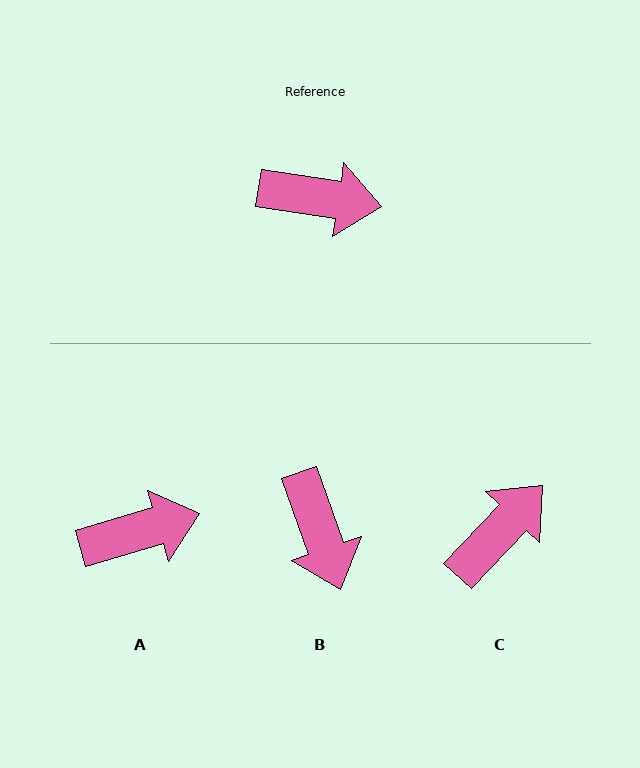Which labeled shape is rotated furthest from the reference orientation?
B, about 62 degrees away.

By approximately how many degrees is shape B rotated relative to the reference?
Approximately 62 degrees clockwise.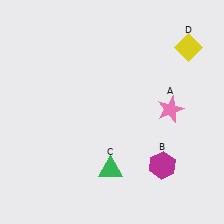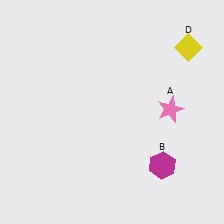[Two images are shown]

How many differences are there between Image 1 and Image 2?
There is 1 difference between the two images.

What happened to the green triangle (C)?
The green triangle (C) was removed in Image 2. It was in the bottom-left area of Image 1.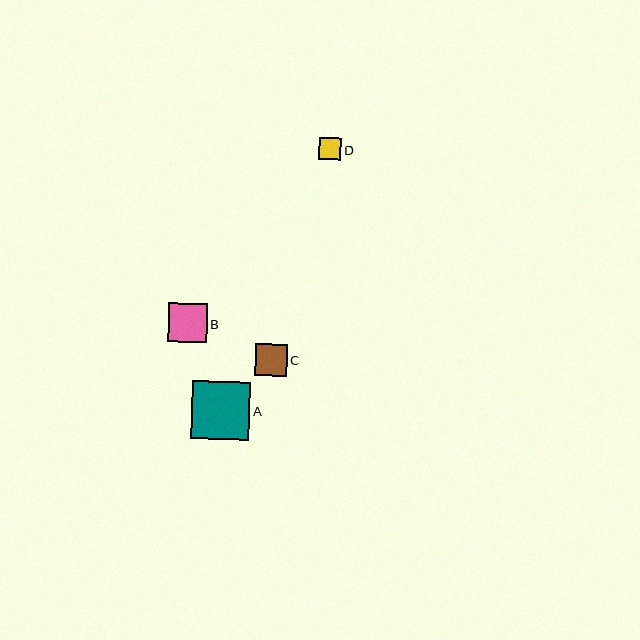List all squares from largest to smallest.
From largest to smallest: A, B, C, D.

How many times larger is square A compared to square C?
Square A is approximately 1.8 times the size of square C.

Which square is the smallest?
Square D is the smallest with a size of approximately 22 pixels.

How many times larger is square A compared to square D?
Square A is approximately 2.6 times the size of square D.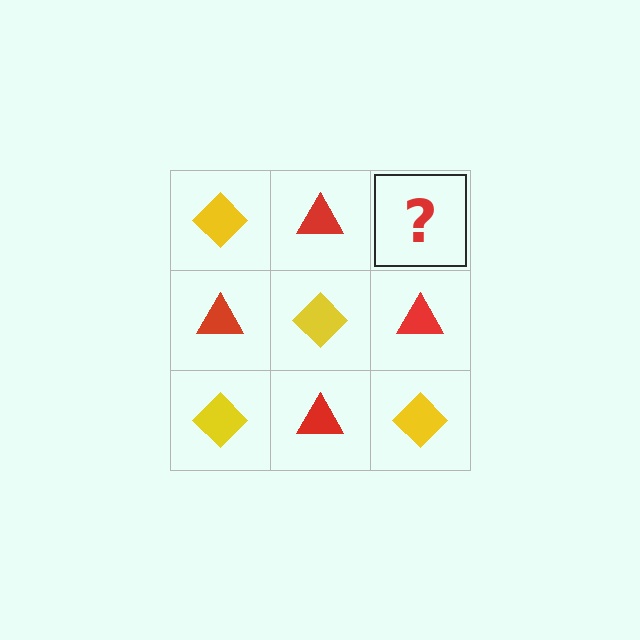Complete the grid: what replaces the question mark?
The question mark should be replaced with a yellow diamond.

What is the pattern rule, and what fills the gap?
The rule is that it alternates yellow diamond and red triangle in a checkerboard pattern. The gap should be filled with a yellow diamond.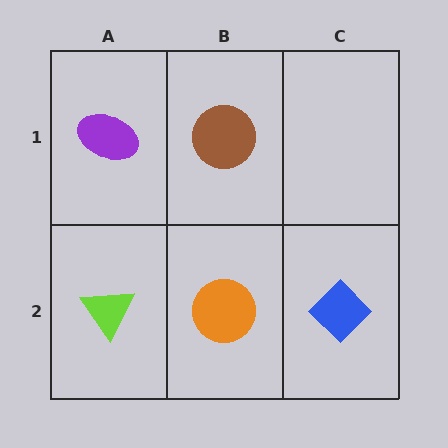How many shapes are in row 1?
2 shapes.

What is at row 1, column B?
A brown circle.